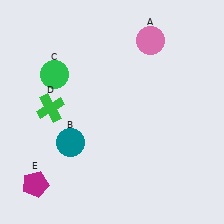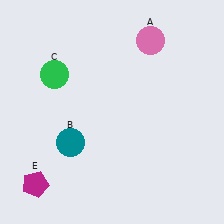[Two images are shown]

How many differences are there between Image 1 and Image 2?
There is 1 difference between the two images.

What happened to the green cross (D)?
The green cross (D) was removed in Image 2. It was in the top-left area of Image 1.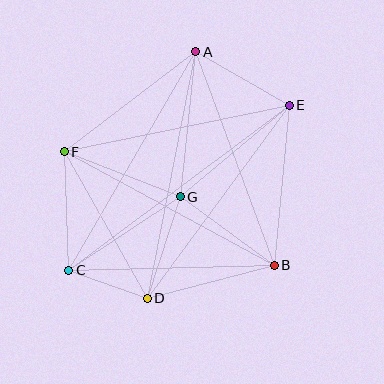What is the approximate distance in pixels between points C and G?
The distance between C and G is approximately 134 pixels.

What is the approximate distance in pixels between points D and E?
The distance between D and E is approximately 240 pixels.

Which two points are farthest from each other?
Points C and E are farthest from each other.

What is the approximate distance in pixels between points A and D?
The distance between A and D is approximately 251 pixels.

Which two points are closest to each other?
Points C and D are closest to each other.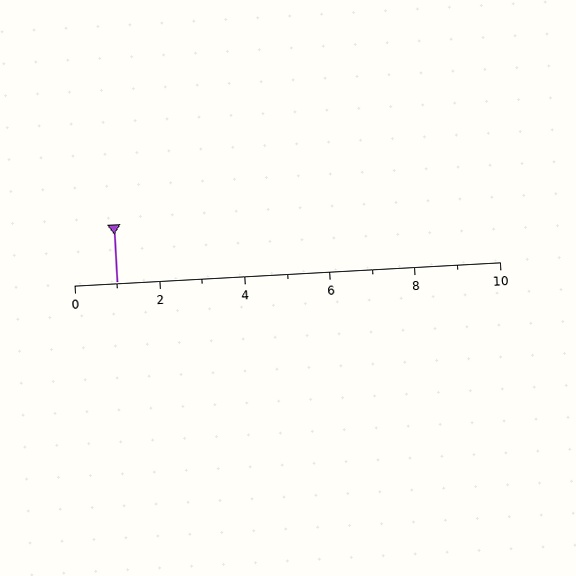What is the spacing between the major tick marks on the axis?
The major ticks are spaced 2 apart.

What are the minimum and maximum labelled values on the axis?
The axis runs from 0 to 10.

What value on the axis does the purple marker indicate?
The marker indicates approximately 1.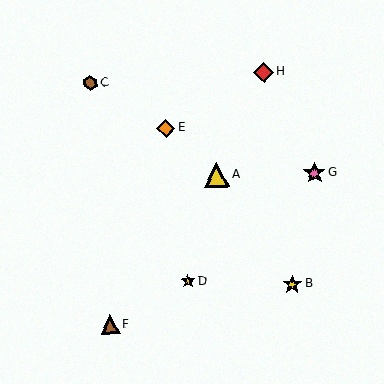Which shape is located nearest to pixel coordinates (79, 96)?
The brown hexagon (labeled C) at (90, 83) is nearest to that location.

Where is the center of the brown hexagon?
The center of the brown hexagon is at (90, 83).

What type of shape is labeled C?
Shape C is a brown hexagon.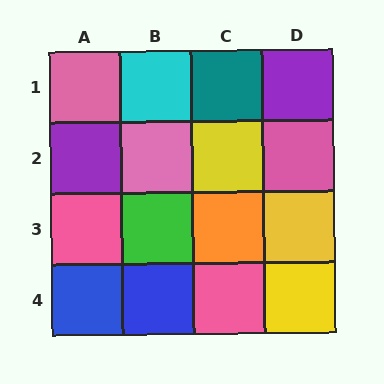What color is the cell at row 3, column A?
Pink.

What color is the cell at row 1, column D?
Purple.